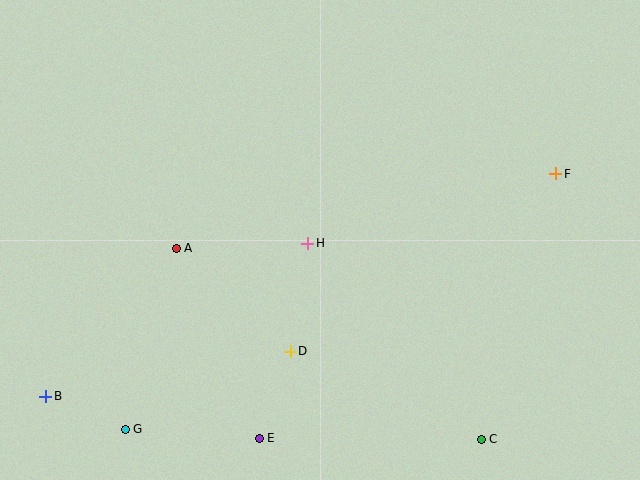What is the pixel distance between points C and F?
The distance between C and F is 276 pixels.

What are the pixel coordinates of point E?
Point E is at (259, 438).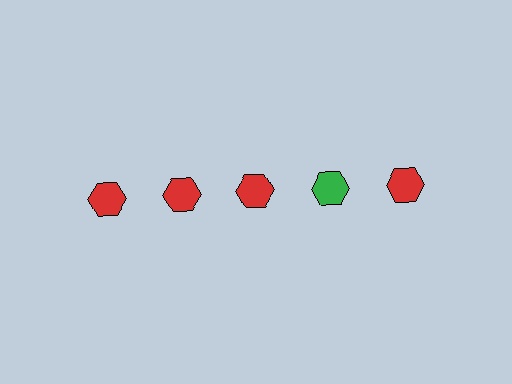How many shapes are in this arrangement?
There are 5 shapes arranged in a grid pattern.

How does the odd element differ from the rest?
It has a different color: green instead of red.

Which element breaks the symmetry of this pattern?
The green hexagon in the top row, second from right column breaks the symmetry. All other shapes are red hexagons.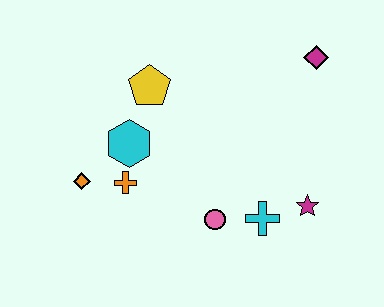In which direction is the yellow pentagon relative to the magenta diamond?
The yellow pentagon is to the left of the magenta diamond.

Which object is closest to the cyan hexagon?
The orange cross is closest to the cyan hexagon.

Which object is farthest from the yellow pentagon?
The magenta star is farthest from the yellow pentagon.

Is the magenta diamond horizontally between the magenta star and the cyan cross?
No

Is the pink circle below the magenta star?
Yes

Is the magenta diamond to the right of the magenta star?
Yes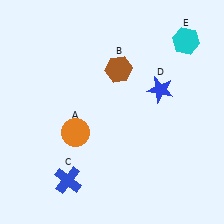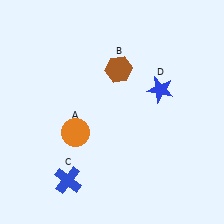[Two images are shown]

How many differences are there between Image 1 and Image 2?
There is 1 difference between the two images.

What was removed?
The cyan hexagon (E) was removed in Image 2.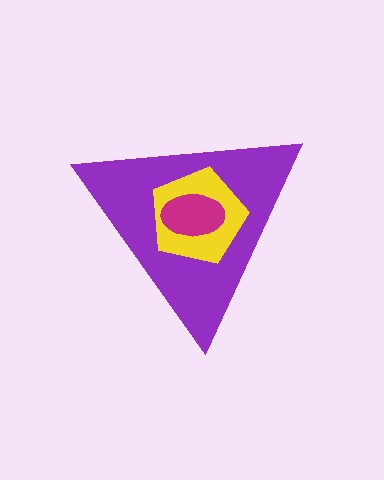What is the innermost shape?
The magenta ellipse.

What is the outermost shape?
The purple triangle.